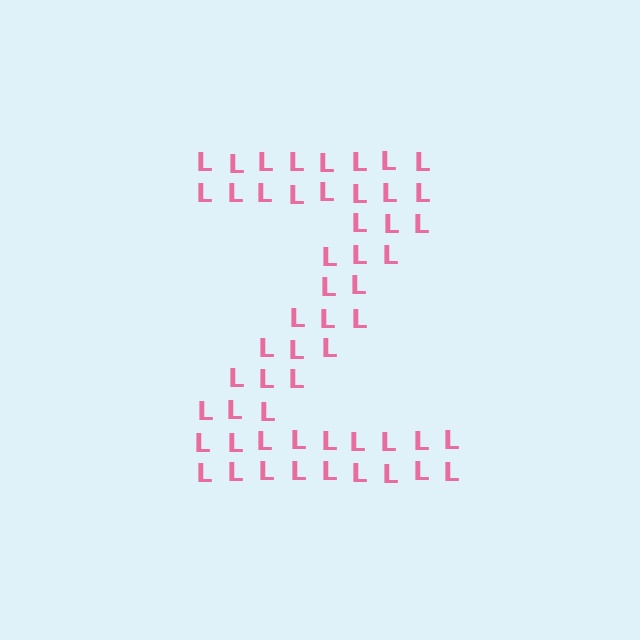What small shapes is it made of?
It is made of small letter L's.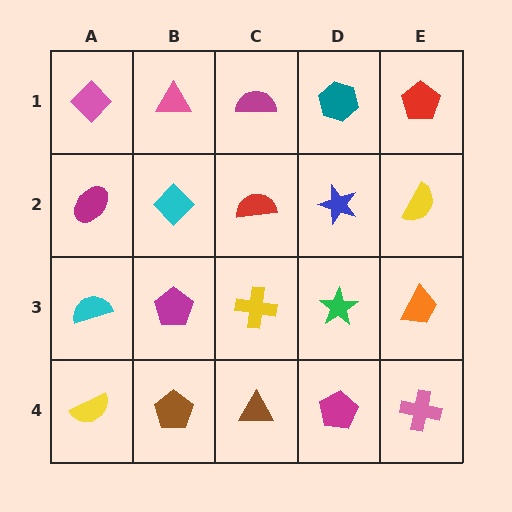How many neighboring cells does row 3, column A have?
3.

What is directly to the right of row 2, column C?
A blue star.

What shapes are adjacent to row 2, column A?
A pink diamond (row 1, column A), a cyan semicircle (row 3, column A), a cyan diamond (row 2, column B).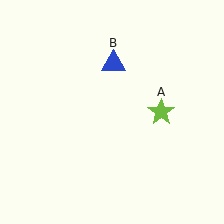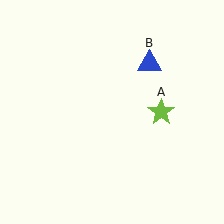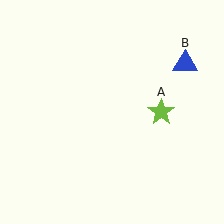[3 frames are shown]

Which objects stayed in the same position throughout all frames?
Lime star (object A) remained stationary.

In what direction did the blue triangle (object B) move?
The blue triangle (object B) moved right.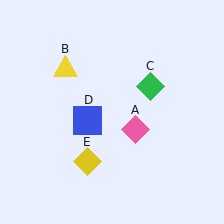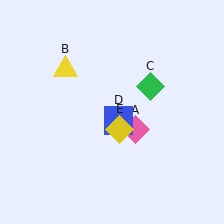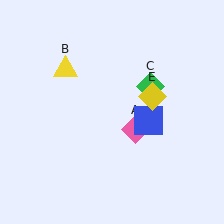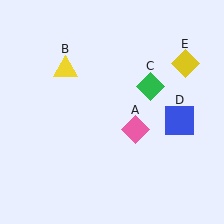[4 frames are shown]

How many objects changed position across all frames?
2 objects changed position: blue square (object D), yellow diamond (object E).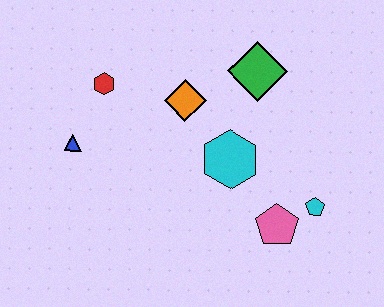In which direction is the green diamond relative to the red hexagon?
The green diamond is to the right of the red hexagon.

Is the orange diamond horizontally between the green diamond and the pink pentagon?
No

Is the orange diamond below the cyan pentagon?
No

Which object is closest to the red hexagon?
The blue triangle is closest to the red hexagon.